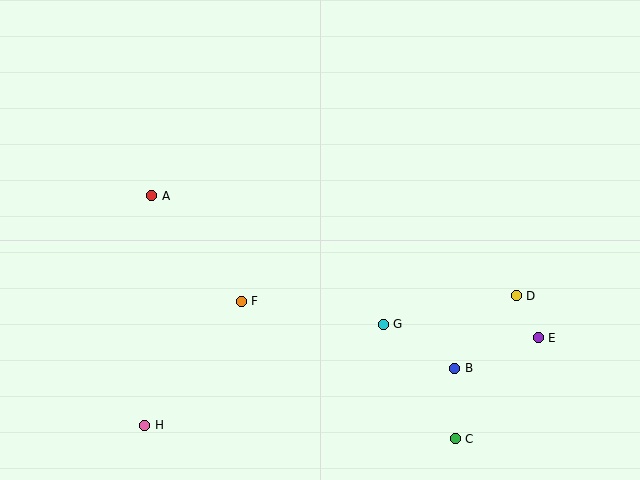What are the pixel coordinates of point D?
Point D is at (516, 296).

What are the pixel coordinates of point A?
Point A is at (152, 196).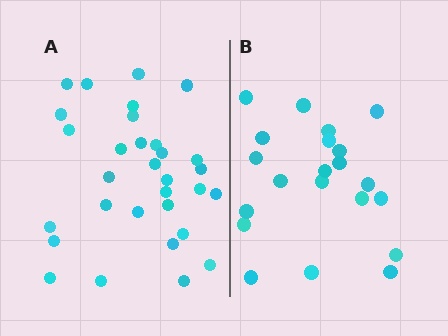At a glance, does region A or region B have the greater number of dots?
Region A (the left region) has more dots.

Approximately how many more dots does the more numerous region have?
Region A has roughly 10 or so more dots than region B.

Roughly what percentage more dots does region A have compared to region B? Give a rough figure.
About 50% more.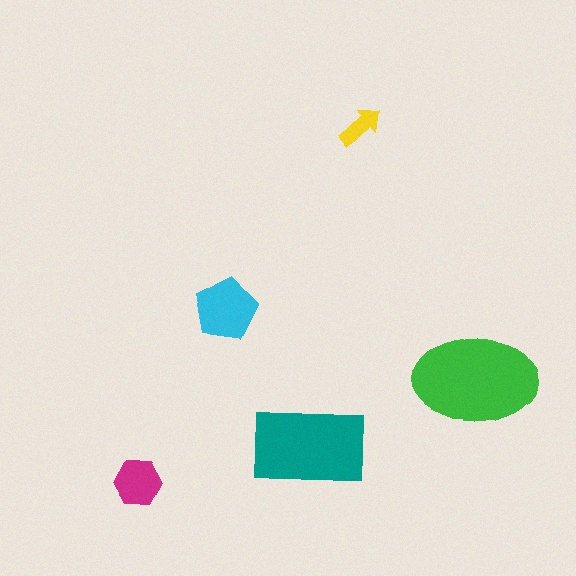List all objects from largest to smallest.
The green ellipse, the teal rectangle, the cyan pentagon, the magenta hexagon, the yellow arrow.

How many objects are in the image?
There are 5 objects in the image.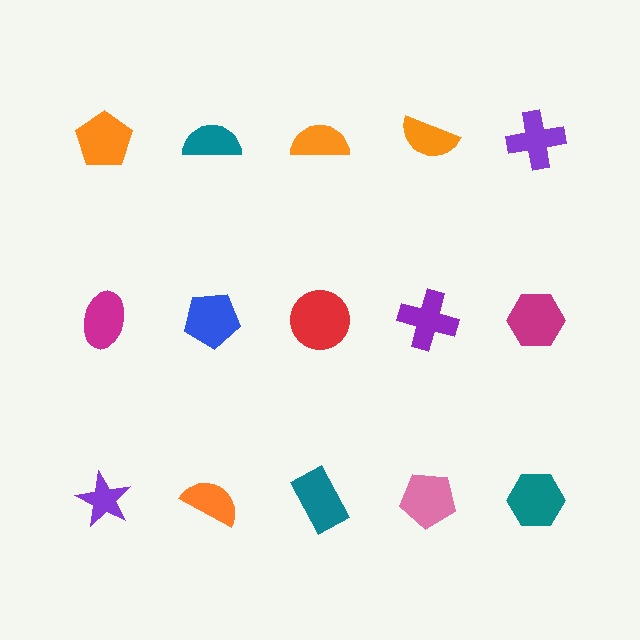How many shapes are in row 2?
5 shapes.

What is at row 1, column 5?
A purple cross.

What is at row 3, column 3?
A teal rectangle.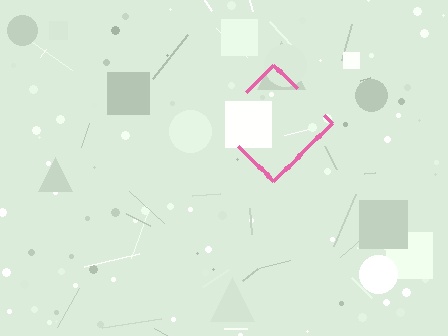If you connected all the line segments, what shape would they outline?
They would outline a diamond.